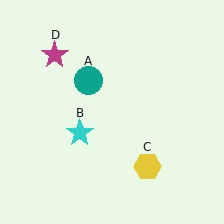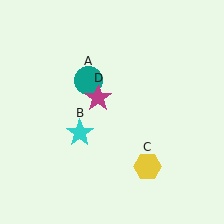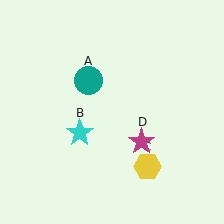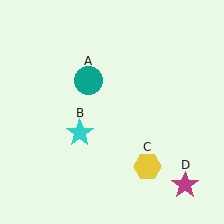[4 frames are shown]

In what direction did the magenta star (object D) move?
The magenta star (object D) moved down and to the right.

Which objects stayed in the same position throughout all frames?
Teal circle (object A) and cyan star (object B) and yellow hexagon (object C) remained stationary.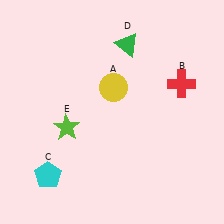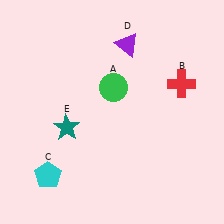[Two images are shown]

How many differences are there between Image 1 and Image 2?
There are 3 differences between the two images.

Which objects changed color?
A changed from yellow to green. D changed from green to purple. E changed from lime to teal.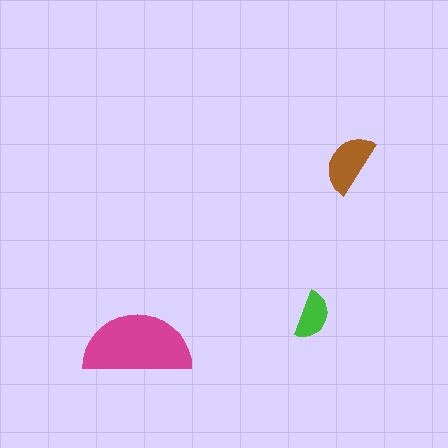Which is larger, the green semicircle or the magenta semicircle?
The magenta one.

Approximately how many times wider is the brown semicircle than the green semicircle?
About 1.5 times wider.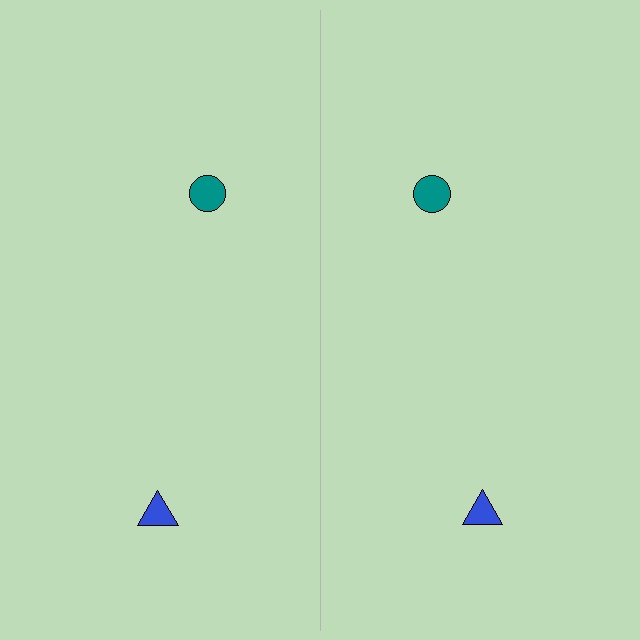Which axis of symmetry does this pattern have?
The pattern has a vertical axis of symmetry running through the center of the image.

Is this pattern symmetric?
Yes, this pattern has bilateral (reflection) symmetry.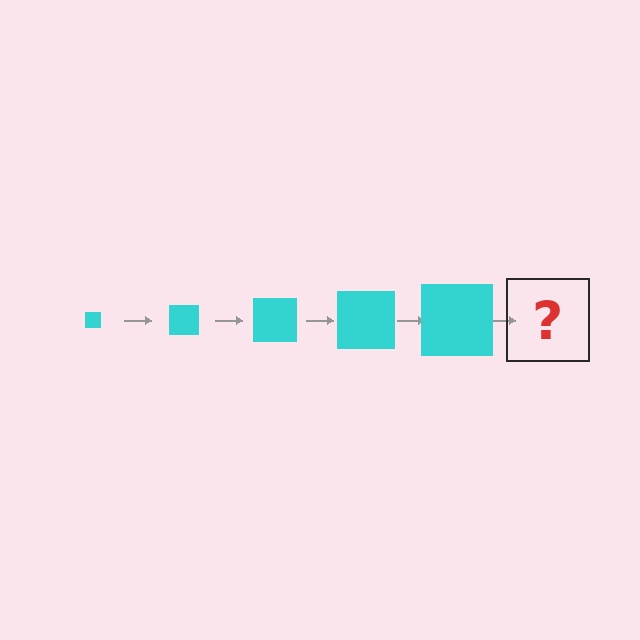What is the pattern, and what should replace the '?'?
The pattern is that the square gets progressively larger each step. The '?' should be a cyan square, larger than the previous one.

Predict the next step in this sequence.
The next step is a cyan square, larger than the previous one.